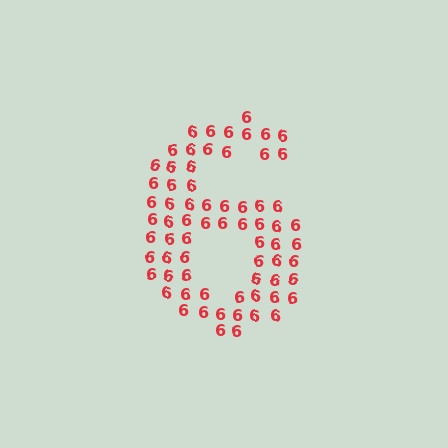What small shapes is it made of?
It is made of small digit 6's.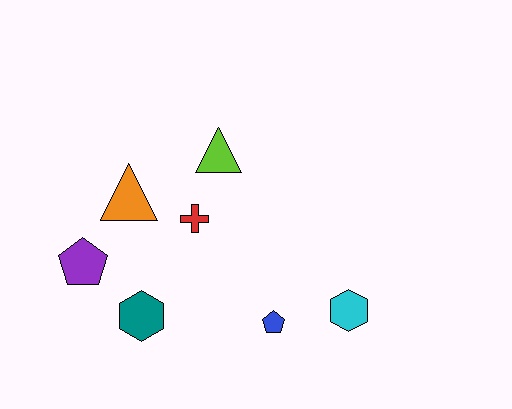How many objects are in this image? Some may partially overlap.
There are 7 objects.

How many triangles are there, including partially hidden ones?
There are 2 triangles.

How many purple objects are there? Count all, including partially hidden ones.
There is 1 purple object.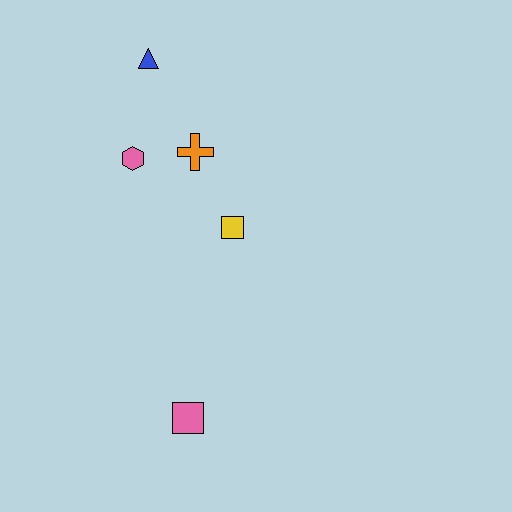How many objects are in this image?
There are 5 objects.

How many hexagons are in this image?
There is 1 hexagon.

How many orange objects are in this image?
There is 1 orange object.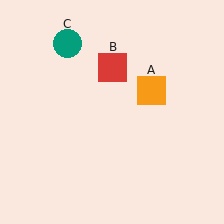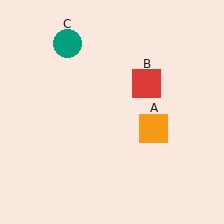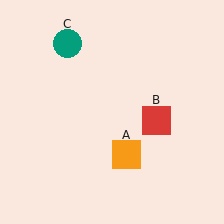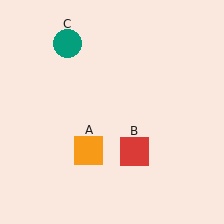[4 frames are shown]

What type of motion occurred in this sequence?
The orange square (object A), red square (object B) rotated clockwise around the center of the scene.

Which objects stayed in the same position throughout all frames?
Teal circle (object C) remained stationary.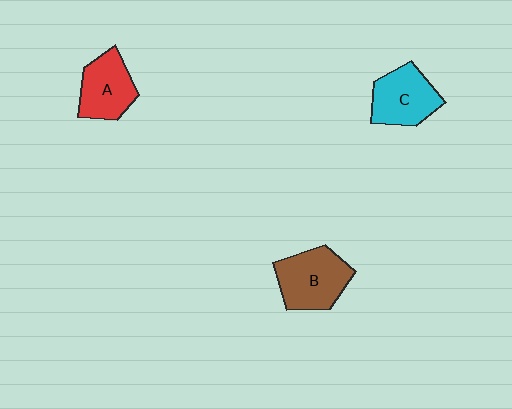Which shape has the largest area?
Shape B (brown).